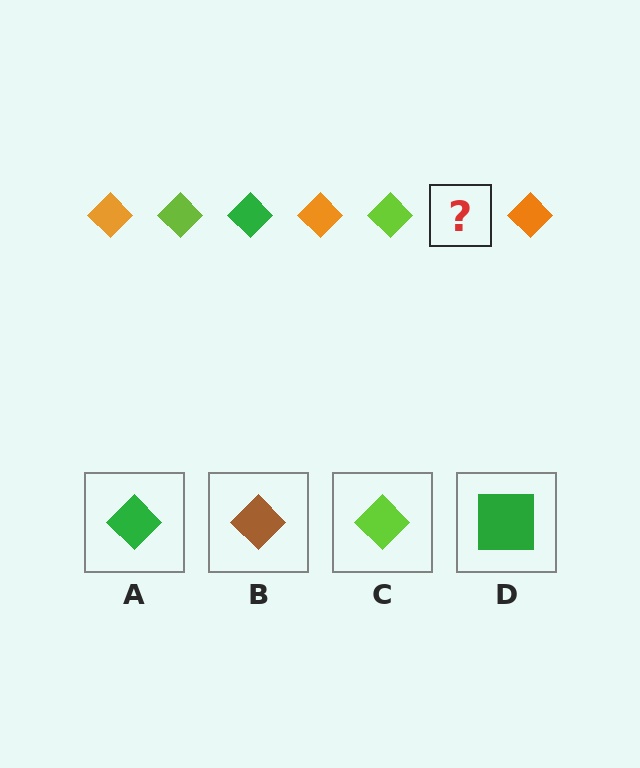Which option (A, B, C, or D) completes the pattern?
A.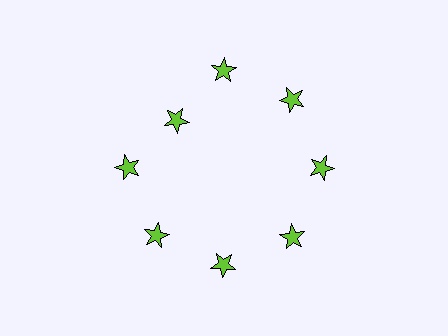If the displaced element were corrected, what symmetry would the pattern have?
It would have 8-fold rotational symmetry — the pattern would map onto itself every 45 degrees.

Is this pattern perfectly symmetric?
No. The 8 lime stars are arranged in a ring, but one element near the 10 o'clock position is pulled inward toward the center, breaking the 8-fold rotational symmetry.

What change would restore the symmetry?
The symmetry would be restored by moving it outward, back onto the ring so that all 8 stars sit at equal angles and equal distance from the center.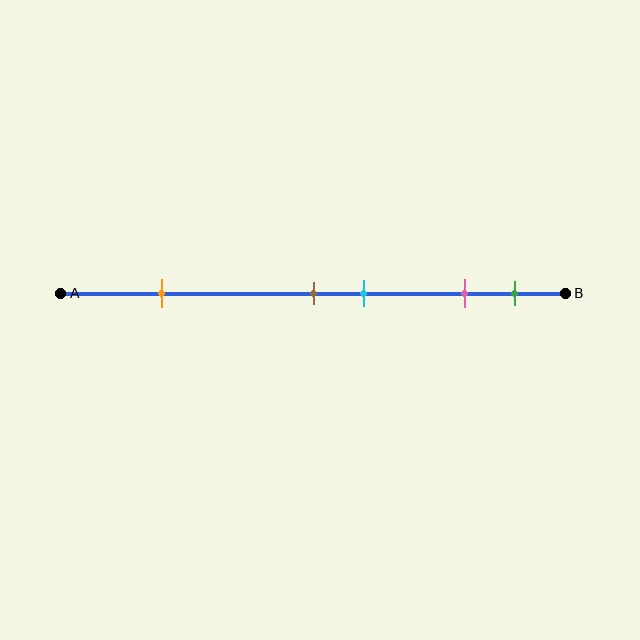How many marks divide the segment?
There are 5 marks dividing the segment.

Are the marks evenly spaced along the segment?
No, the marks are not evenly spaced.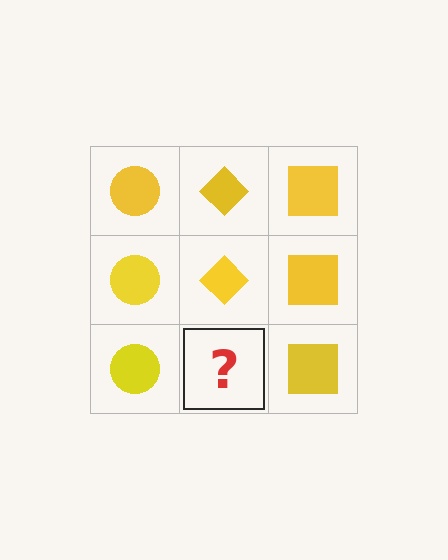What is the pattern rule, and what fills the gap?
The rule is that each column has a consistent shape. The gap should be filled with a yellow diamond.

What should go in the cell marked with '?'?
The missing cell should contain a yellow diamond.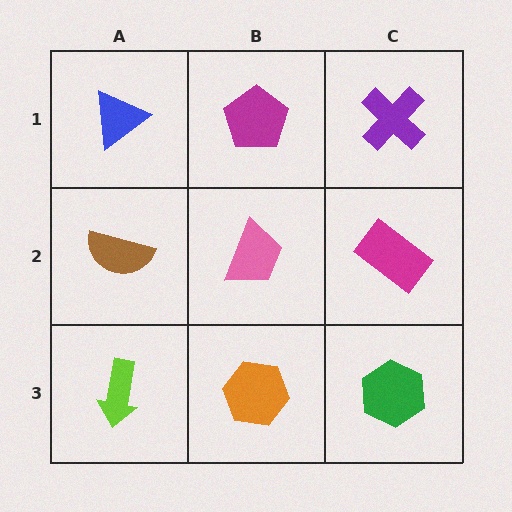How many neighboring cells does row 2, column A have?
3.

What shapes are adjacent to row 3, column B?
A pink trapezoid (row 2, column B), a lime arrow (row 3, column A), a green hexagon (row 3, column C).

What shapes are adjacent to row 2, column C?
A purple cross (row 1, column C), a green hexagon (row 3, column C), a pink trapezoid (row 2, column B).